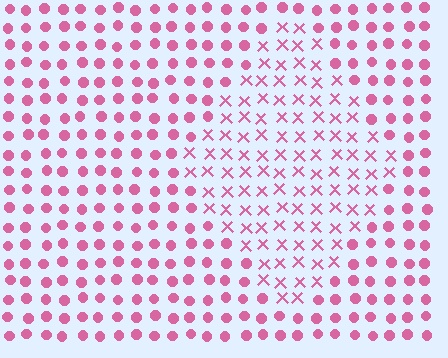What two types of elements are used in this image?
The image uses X marks inside the diamond region and circles outside it.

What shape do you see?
I see a diamond.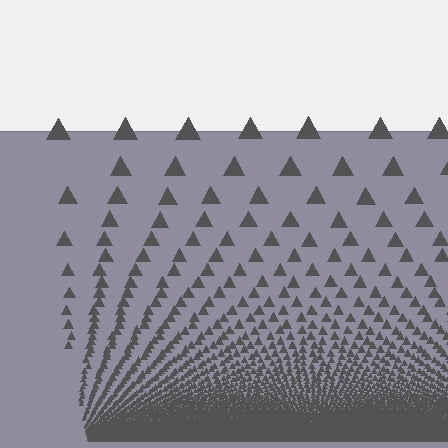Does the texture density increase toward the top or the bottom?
Density increases toward the bottom.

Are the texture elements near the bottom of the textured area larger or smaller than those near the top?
Smaller. The gradient is inverted — elements near the bottom are smaller and denser.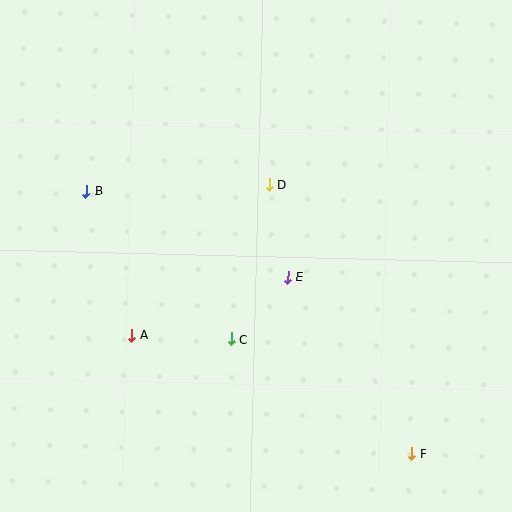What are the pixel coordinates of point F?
Point F is at (412, 454).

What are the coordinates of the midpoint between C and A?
The midpoint between C and A is at (181, 337).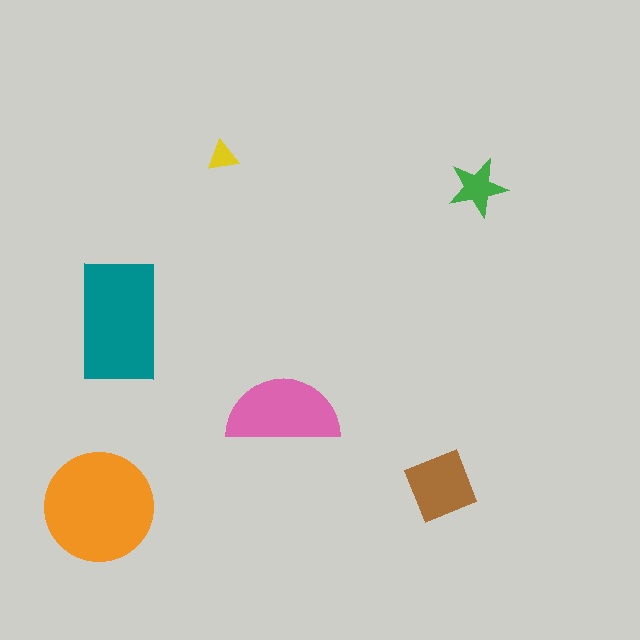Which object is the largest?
The orange circle.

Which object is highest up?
The yellow triangle is topmost.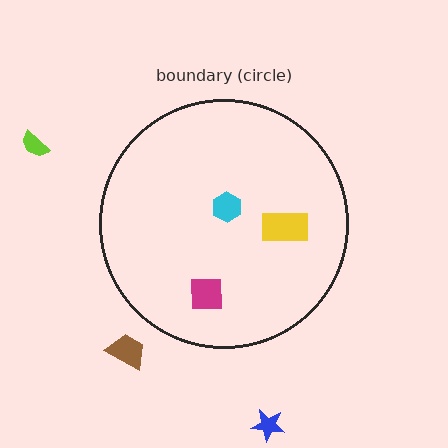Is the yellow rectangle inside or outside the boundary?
Inside.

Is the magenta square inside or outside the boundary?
Inside.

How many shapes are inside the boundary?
3 inside, 3 outside.